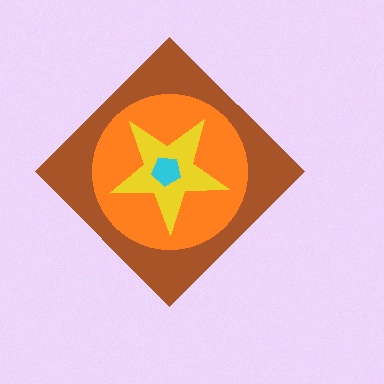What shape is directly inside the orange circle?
The yellow star.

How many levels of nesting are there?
4.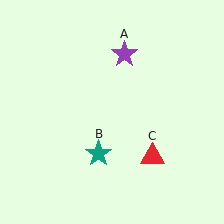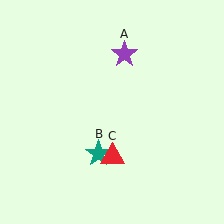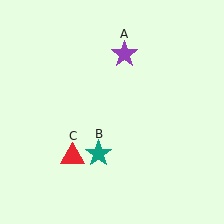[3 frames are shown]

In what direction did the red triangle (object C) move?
The red triangle (object C) moved left.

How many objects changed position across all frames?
1 object changed position: red triangle (object C).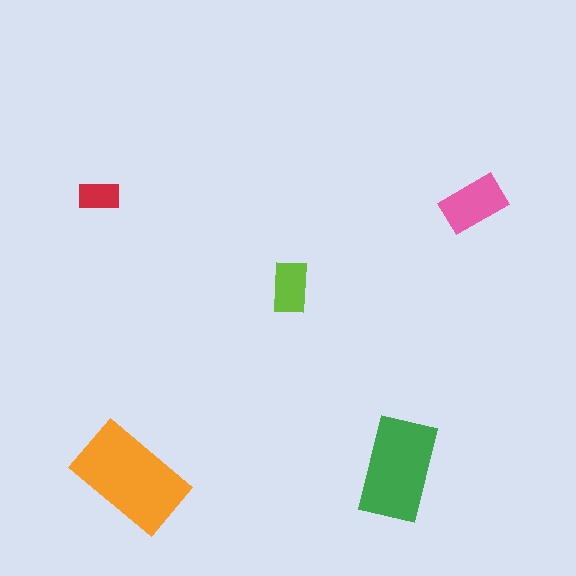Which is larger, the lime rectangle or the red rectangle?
The lime one.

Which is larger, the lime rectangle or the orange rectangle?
The orange one.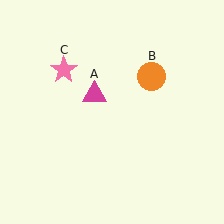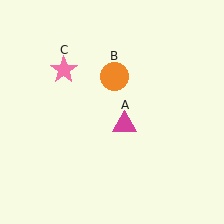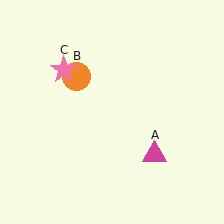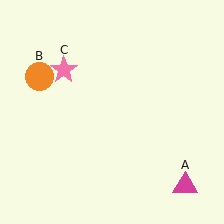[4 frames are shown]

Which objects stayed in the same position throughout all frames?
Pink star (object C) remained stationary.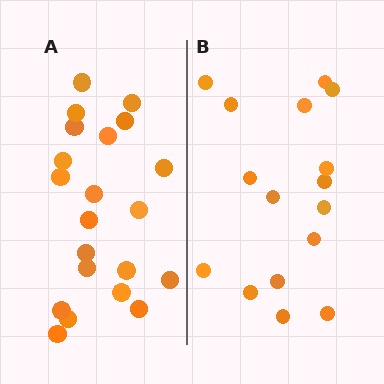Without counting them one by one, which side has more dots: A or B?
Region A (the left region) has more dots.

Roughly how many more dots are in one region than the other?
Region A has about 5 more dots than region B.